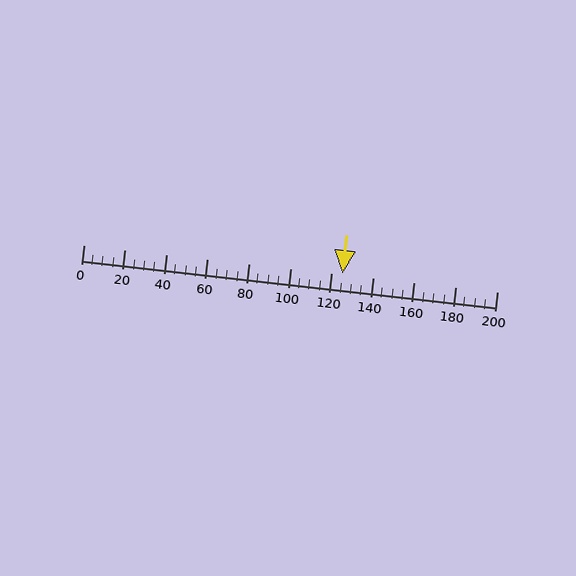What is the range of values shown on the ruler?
The ruler shows values from 0 to 200.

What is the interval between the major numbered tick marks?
The major tick marks are spaced 20 units apart.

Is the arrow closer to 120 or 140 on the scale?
The arrow is closer to 120.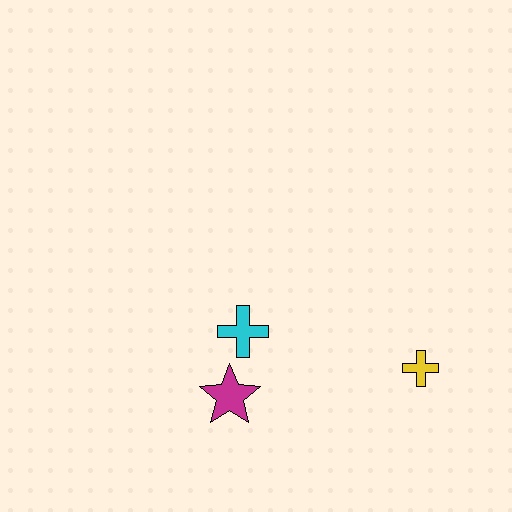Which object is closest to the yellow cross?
The cyan cross is closest to the yellow cross.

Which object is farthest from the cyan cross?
The yellow cross is farthest from the cyan cross.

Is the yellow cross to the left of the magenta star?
No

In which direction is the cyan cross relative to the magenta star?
The cyan cross is above the magenta star.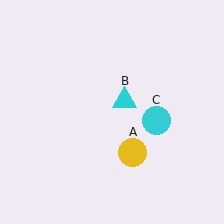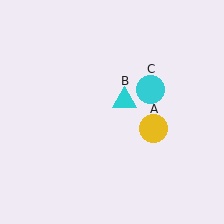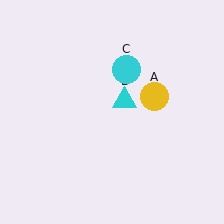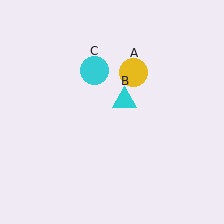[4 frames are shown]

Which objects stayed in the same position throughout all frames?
Cyan triangle (object B) remained stationary.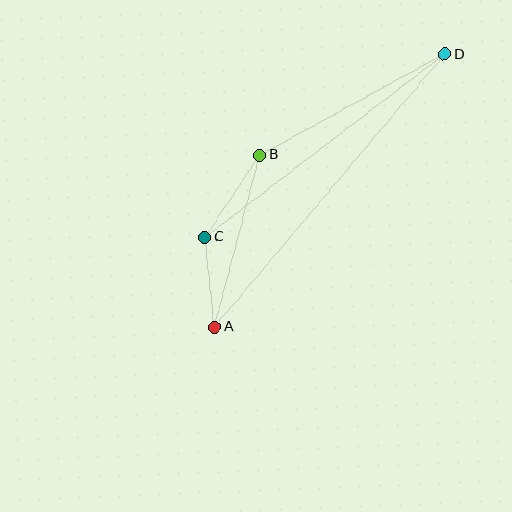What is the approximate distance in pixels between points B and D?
The distance between B and D is approximately 211 pixels.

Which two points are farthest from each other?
Points A and D are farthest from each other.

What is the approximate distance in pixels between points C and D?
The distance between C and D is approximately 302 pixels.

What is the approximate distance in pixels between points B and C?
The distance between B and C is approximately 99 pixels.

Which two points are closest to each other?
Points A and C are closest to each other.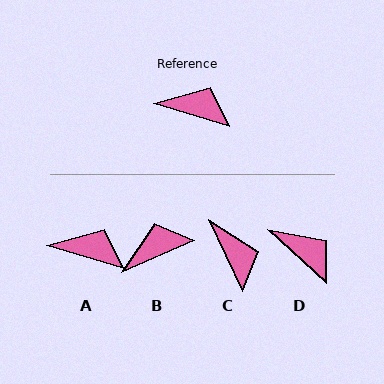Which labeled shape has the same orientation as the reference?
A.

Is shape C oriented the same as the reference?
No, it is off by about 47 degrees.